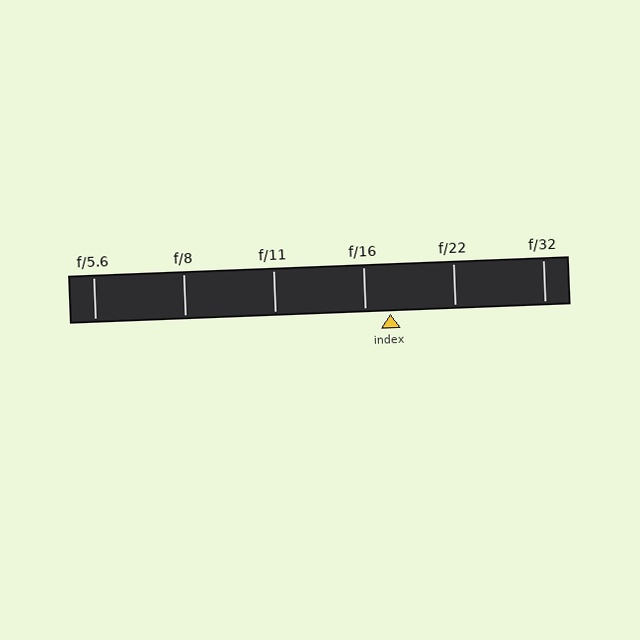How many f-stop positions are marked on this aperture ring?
There are 6 f-stop positions marked.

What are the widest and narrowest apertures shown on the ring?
The widest aperture shown is f/5.6 and the narrowest is f/32.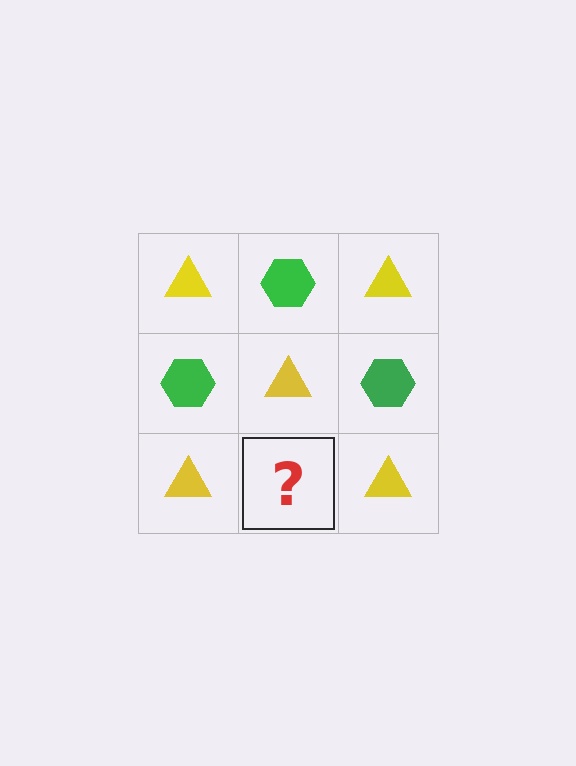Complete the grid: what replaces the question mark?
The question mark should be replaced with a green hexagon.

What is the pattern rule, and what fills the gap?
The rule is that it alternates yellow triangle and green hexagon in a checkerboard pattern. The gap should be filled with a green hexagon.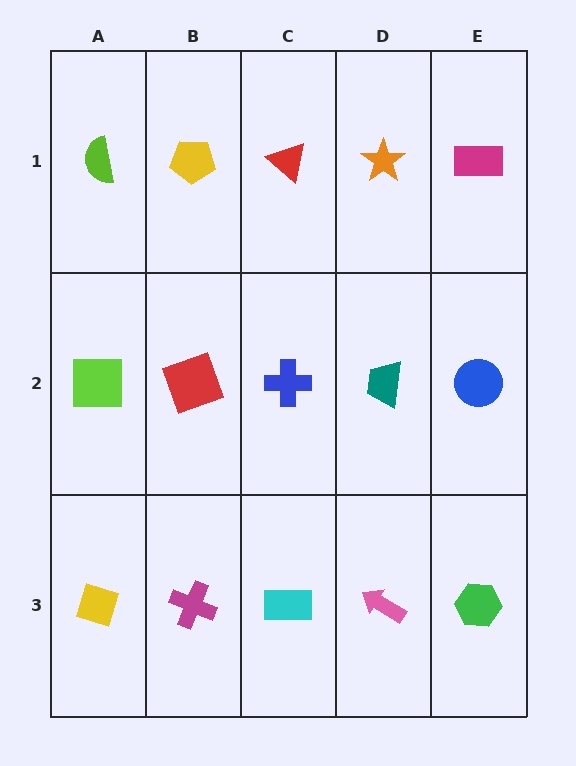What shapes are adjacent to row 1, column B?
A red square (row 2, column B), a lime semicircle (row 1, column A), a red triangle (row 1, column C).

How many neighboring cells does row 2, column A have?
3.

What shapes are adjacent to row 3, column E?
A blue circle (row 2, column E), a pink arrow (row 3, column D).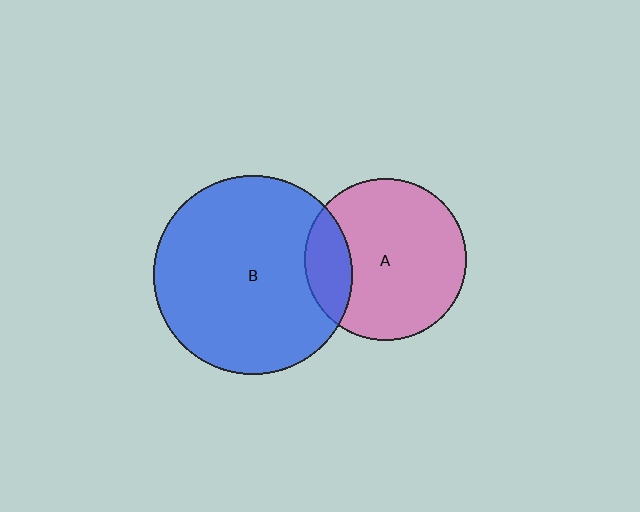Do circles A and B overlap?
Yes.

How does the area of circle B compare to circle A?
Approximately 1.5 times.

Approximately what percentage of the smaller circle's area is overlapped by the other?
Approximately 20%.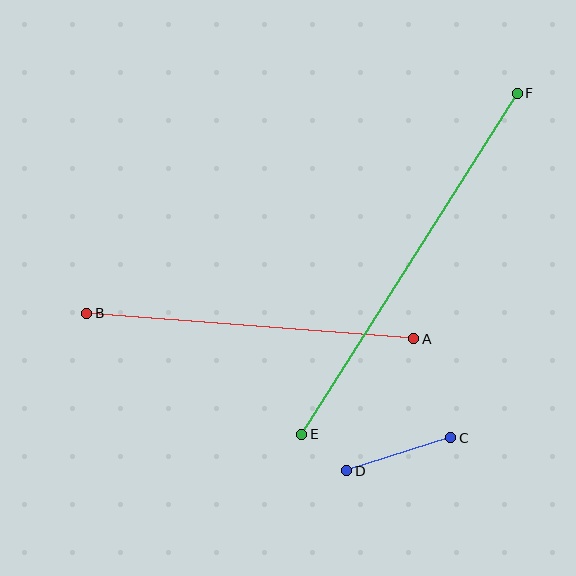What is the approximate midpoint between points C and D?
The midpoint is at approximately (399, 454) pixels.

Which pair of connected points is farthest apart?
Points E and F are farthest apart.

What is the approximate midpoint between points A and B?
The midpoint is at approximately (250, 326) pixels.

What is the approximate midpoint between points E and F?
The midpoint is at approximately (410, 264) pixels.